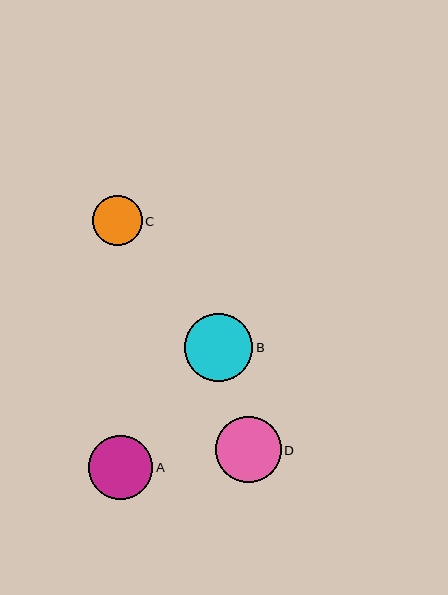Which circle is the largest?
Circle B is the largest with a size of approximately 68 pixels.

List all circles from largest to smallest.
From largest to smallest: B, D, A, C.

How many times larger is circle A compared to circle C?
Circle A is approximately 1.3 times the size of circle C.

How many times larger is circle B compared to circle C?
Circle B is approximately 1.4 times the size of circle C.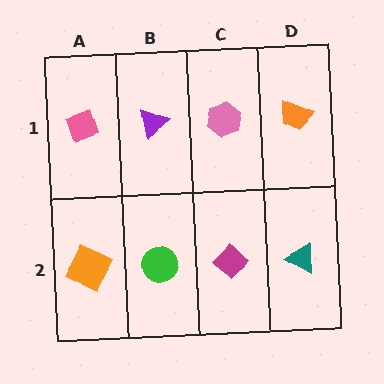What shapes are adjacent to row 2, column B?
A purple triangle (row 1, column B), an orange square (row 2, column A), a magenta diamond (row 2, column C).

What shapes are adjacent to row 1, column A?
An orange square (row 2, column A), a purple triangle (row 1, column B).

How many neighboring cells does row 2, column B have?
3.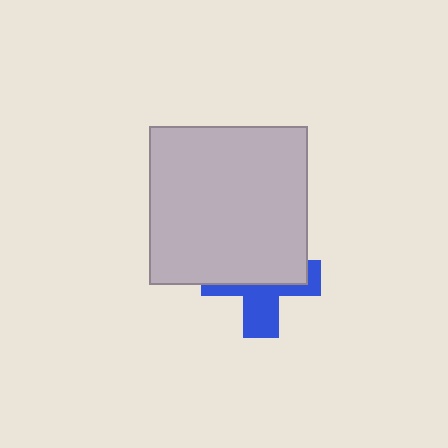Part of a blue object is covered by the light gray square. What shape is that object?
It is a cross.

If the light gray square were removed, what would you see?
You would see the complete blue cross.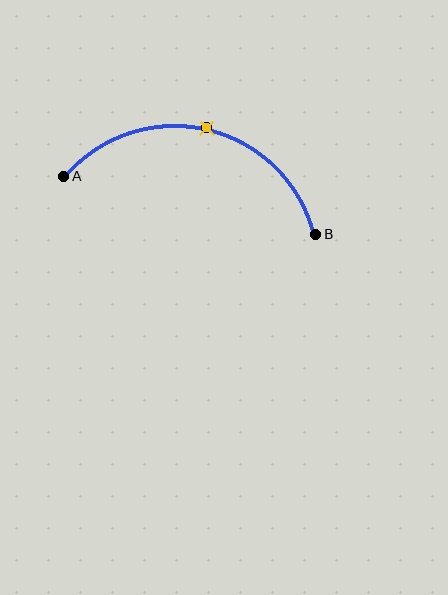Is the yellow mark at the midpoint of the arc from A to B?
Yes. The yellow mark lies on the arc at equal arc-length from both A and B — it is the arc midpoint.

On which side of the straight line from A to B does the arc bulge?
The arc bulges above the straight line connecting A and B.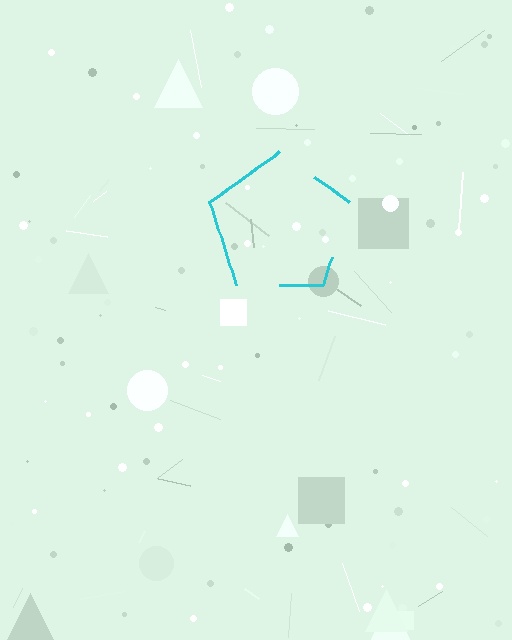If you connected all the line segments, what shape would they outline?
They would outline a pentagon.